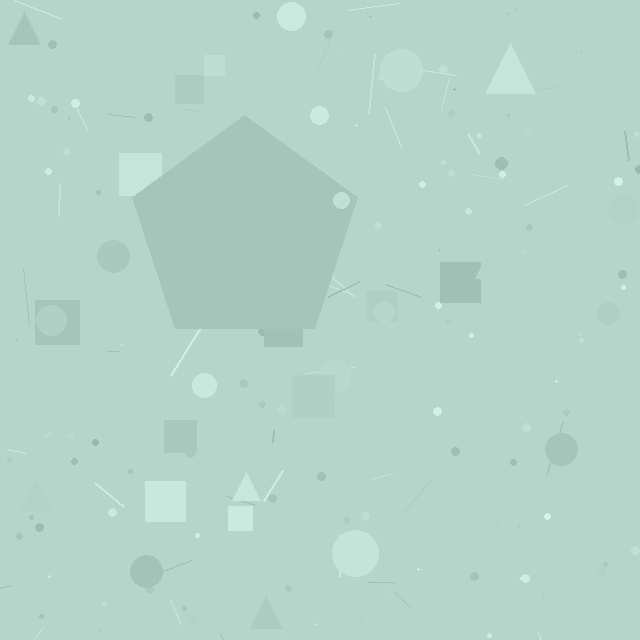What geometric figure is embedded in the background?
A pentagon is embedded in the background.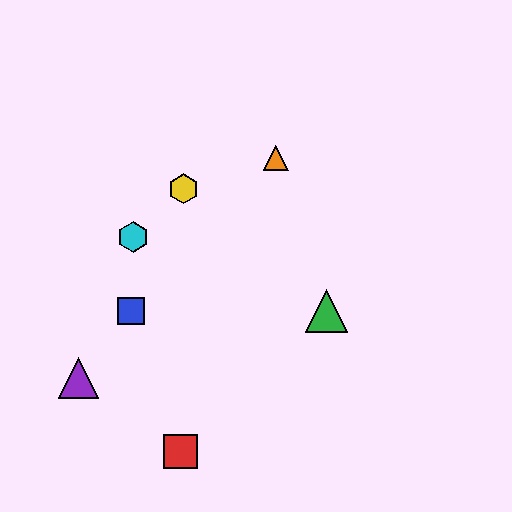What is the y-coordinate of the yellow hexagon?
The yellow hexagon is at y≈189.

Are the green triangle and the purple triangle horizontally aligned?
No, the green triangle is at y≈311 and the purple triangle is at y≈378.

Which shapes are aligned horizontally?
The blue square, the green triangle are aligned horizontally.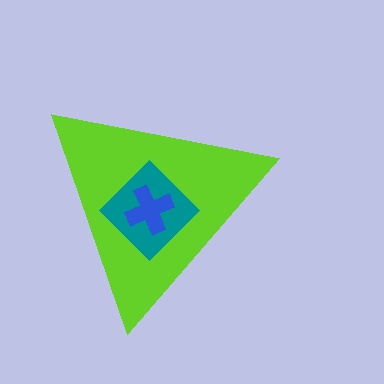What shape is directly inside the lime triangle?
The teal diamond.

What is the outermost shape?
The lime triangle.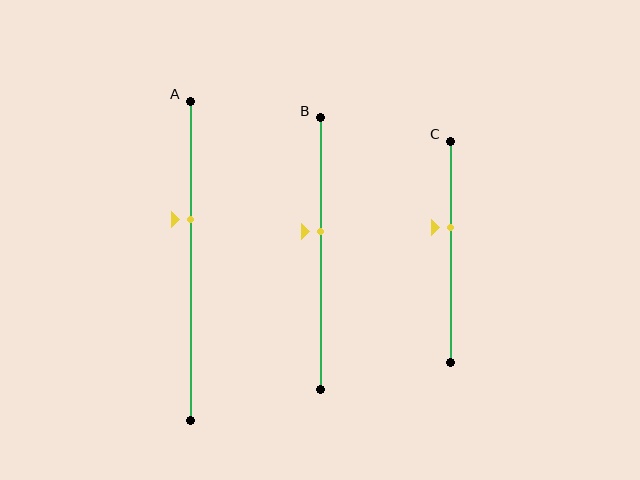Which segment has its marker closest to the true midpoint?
Segment B has its marker closest to the true midpoint.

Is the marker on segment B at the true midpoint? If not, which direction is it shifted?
No, the marker on segment B is shifted upward by about 8% of the segment length.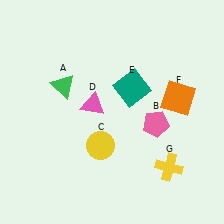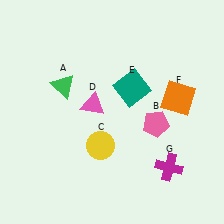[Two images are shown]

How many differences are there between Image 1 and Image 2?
There is 1 difference between the two images.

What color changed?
The cross (G) changed from yellow in Image 1 to magenta in Image 2.